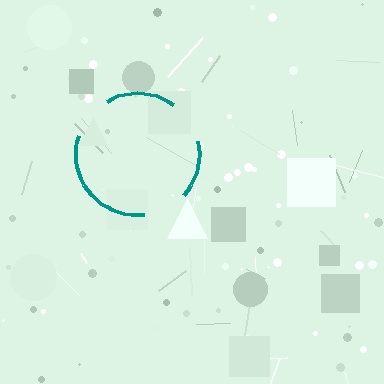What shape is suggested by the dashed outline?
The dashed outline suggests a circle.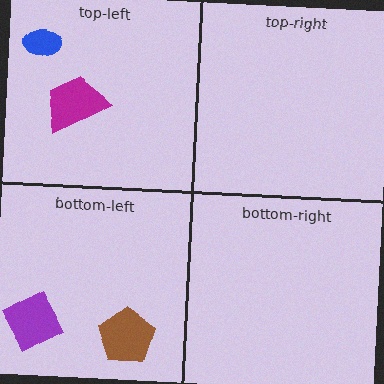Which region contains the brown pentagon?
The bottom-left region.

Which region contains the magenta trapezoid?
The top-left region.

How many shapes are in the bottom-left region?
2.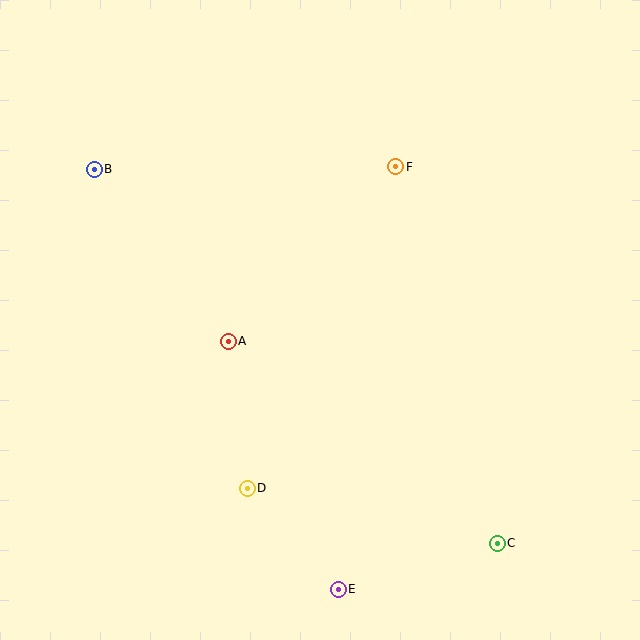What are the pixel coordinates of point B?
Point B is at (94, 169).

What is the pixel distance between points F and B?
The distance between F and B is 301 pixels.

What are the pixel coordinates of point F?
Point F is at (396, 167).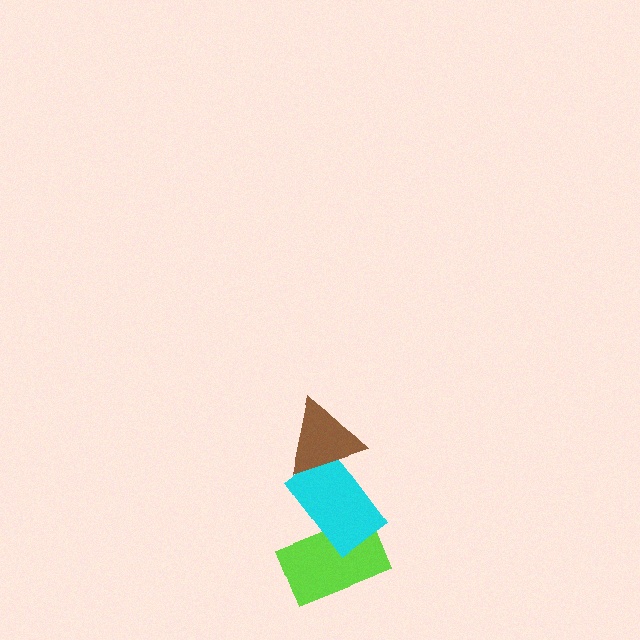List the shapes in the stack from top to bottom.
From top to bottom: the brown triangle, the cyan rectangle, the lime rectangle.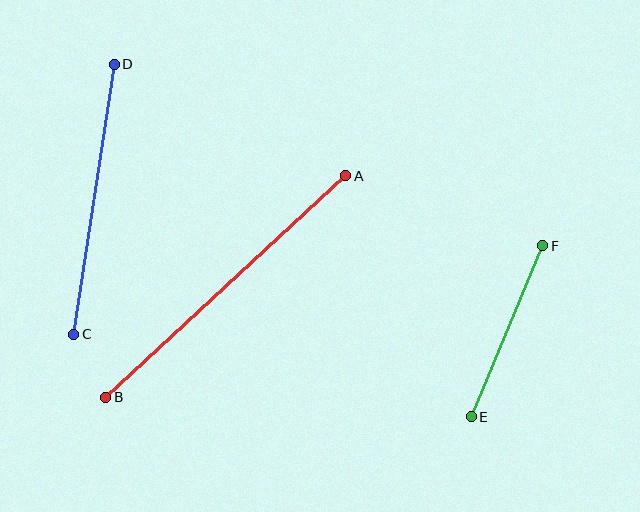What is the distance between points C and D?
The distance is approximately 273 pixels.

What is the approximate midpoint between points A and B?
The midpoint is at approximately (226, 286) pixels.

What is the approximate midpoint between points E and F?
The midpoint is at approximately (507, 331) pixels.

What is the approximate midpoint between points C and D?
The midpoint is at approximately (94, 199) pixels.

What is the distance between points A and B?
The distance is approximately 327 pixels.